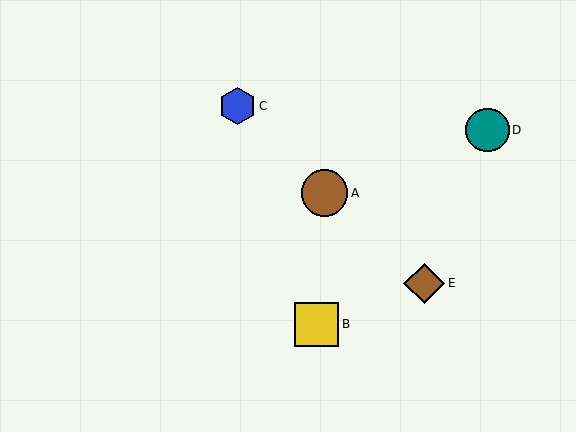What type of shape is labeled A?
Shape A is a brown circle.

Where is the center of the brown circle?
The center of the brown circle is at (325, 193).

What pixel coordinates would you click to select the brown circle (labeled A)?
Click at (325, 193) to select the brown circle A.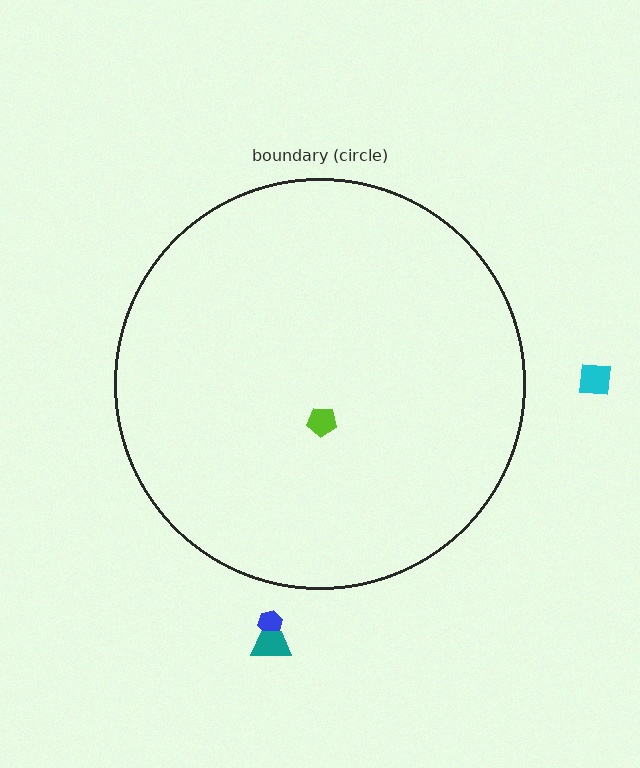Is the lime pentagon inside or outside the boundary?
Inside.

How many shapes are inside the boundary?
1 inside, 3 outside.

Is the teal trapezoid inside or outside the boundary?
Outside.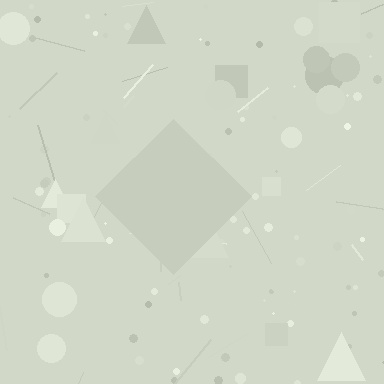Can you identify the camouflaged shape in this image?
The camouflaged shape is a diamond.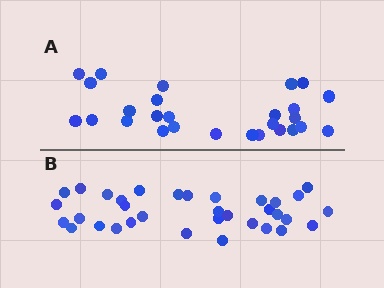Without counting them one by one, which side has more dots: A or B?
Region B (the bottom region) has more dots.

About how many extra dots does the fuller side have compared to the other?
Region B has roughly 8 or so more dots than region A.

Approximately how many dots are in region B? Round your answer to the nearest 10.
About 30 dots. (The exact count is 34, which rounds to 30.)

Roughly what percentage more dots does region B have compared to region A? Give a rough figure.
About 25% more.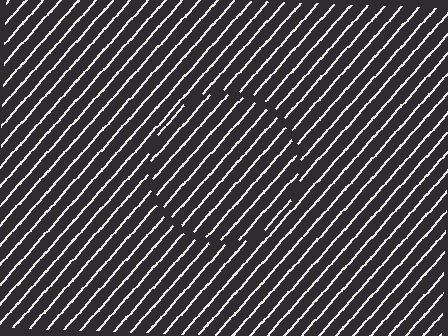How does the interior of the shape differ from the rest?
The interior of the shape contains the same grating, shifted by half a period — the contour is defined by the phase discontinuity where line-ends from the inner and outer gratings abut.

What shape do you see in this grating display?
An illusory circle. The interior of the shape contains the same grating, shifted by half a period — the contour is defined by the phase discontinuity where line-ends from the inner and outer gratings abut.